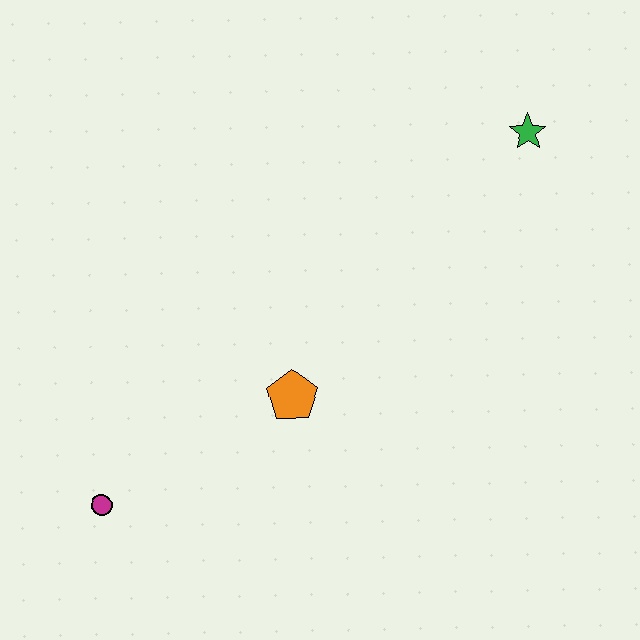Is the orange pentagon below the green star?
Yes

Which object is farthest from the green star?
The magenta circle is farthest from the green star.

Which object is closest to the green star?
The orange pentagon is closest to the green star.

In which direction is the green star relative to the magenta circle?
The green star is to the right of the magenta circle.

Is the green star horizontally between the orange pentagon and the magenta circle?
No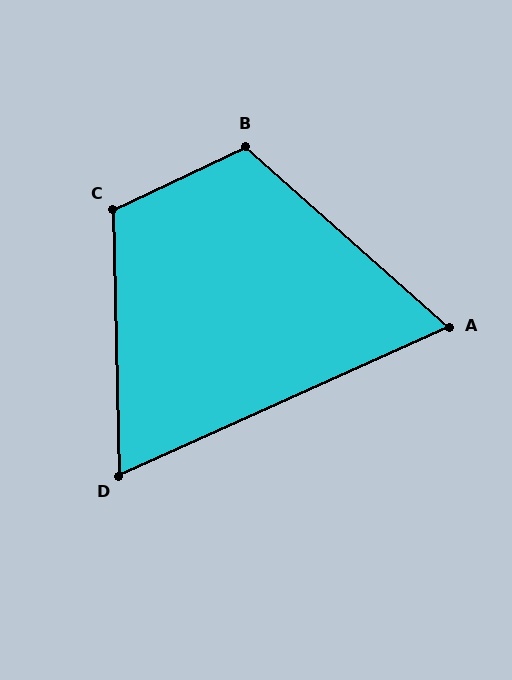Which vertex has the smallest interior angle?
A, at approximately 66 degrees.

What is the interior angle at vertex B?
Approximately 113 degrees (obtuse).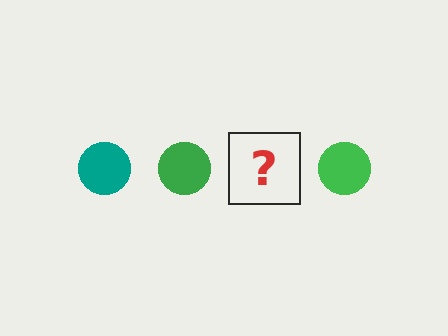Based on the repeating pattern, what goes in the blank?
The blank should be a teal circle.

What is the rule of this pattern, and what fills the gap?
The rule is that the pattern cycles through teal, green circles. The gap should be filled with a teal circle.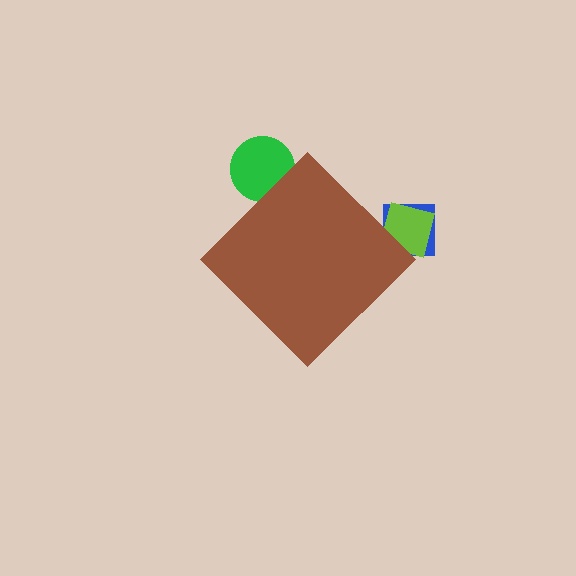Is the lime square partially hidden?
Yes, the lime square is partially hidden behind the brown diamond.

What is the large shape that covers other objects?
A brown diamond.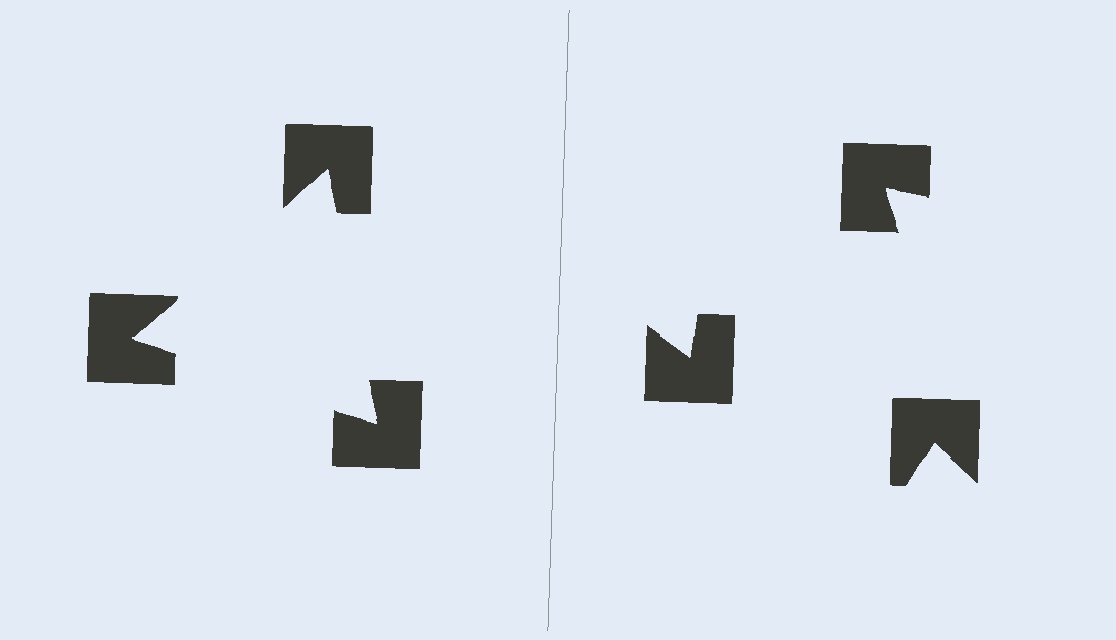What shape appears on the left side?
An illusory triangle.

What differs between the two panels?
The notched squares are positioned identically on both sides; only the wedge orientations differ. On the left they align to a triangle; on the right they are misaligned.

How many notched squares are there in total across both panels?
6 — 3 on each side.